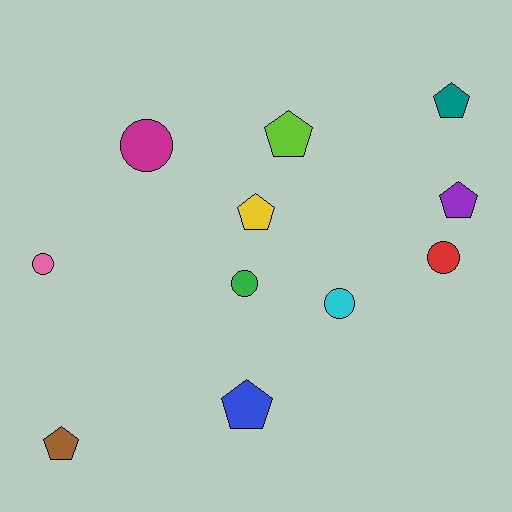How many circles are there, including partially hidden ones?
There are 5 circles.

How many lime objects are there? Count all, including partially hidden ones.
There is 1 lime object.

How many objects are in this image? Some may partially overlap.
There are 11 objects.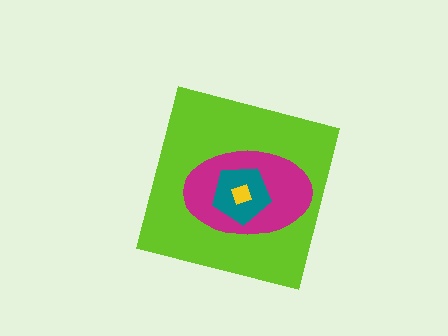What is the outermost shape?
The lime square.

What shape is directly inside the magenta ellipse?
The teal pentagon.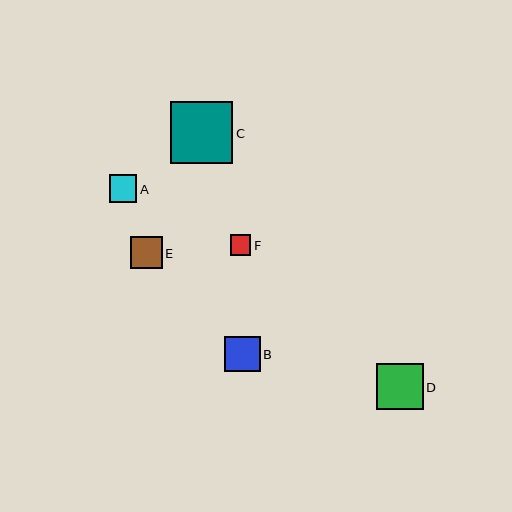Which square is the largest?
Square C is the largest with a size of approximately 62 pixels.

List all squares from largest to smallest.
From largest to smallest: C, D, B, E, A, F.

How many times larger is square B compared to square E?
Square B is approximately 1.1 times the size of square E.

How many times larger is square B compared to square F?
Square B is approximately 1.7 times the size of square F.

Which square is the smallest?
Square F is the smallest with a size of approximately 20 pixels.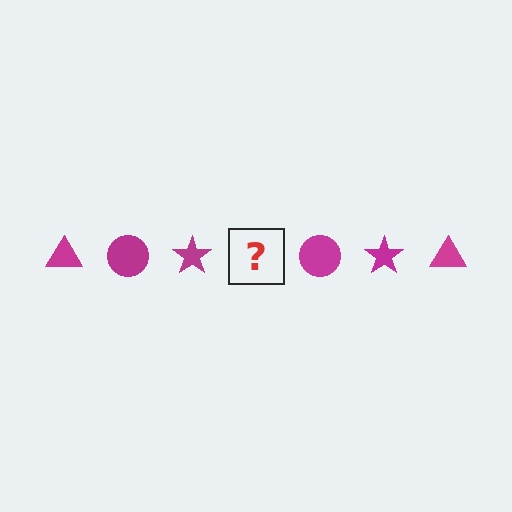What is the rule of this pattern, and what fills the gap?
The rule is that the pattern cycles through triangle, circle, star shapes in magenta. The gap should be filled with a magenta triangle.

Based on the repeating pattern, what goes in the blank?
The blank should be a magenta triangle.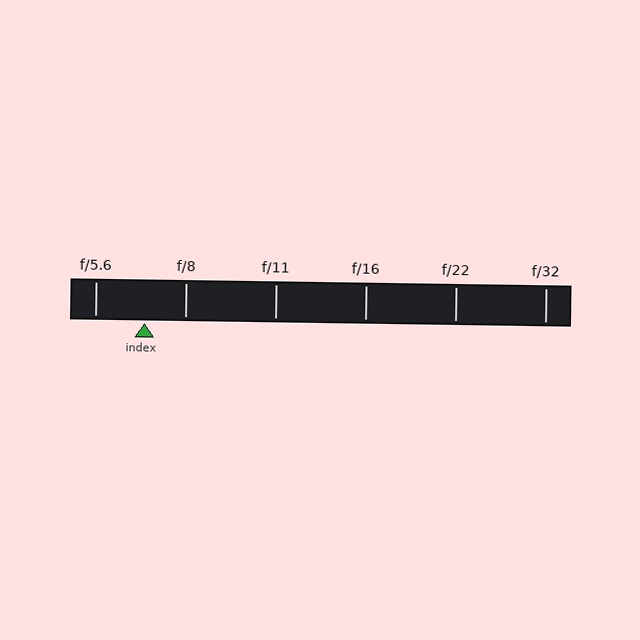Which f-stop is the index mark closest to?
The index mark is closest to f/8.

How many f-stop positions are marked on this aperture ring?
There are 6 f-stop positions marked.